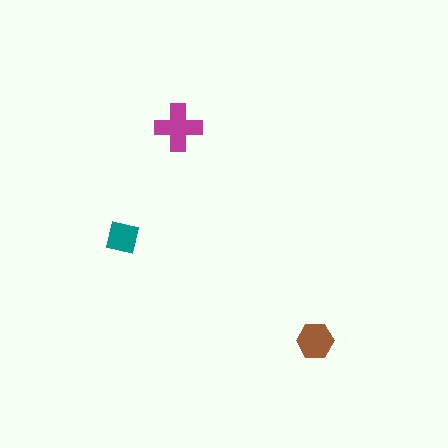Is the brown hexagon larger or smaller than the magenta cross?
Smaller.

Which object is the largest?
The magenta cross.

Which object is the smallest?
The teal square.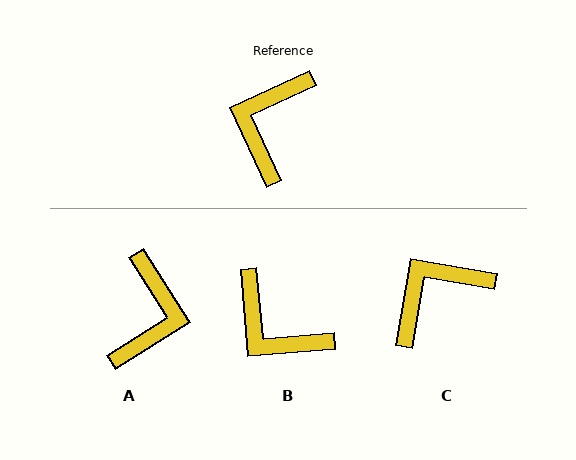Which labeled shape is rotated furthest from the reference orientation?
A, about 173 degrees away.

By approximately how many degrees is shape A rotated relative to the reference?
Approximately 173 degrees clockwise.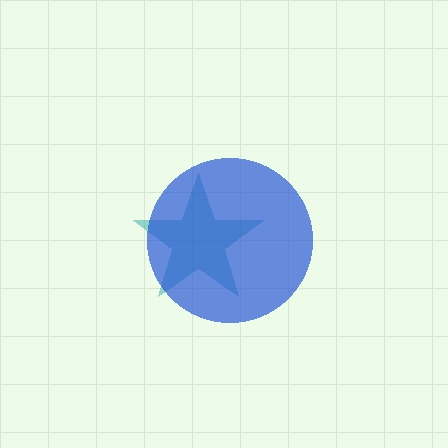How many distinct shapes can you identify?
There are 2 distinct shapes: a teal star, a blue circle.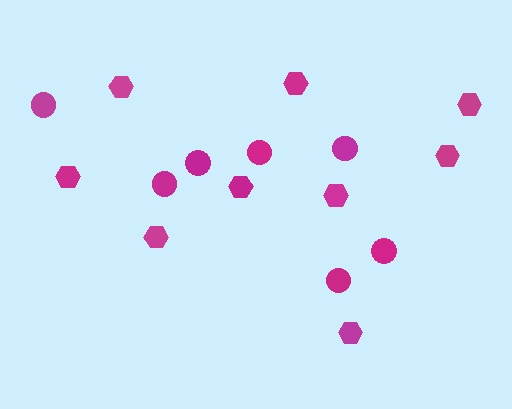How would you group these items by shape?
There are 2 groups: one group of hexagons (9) and one group of circles (7).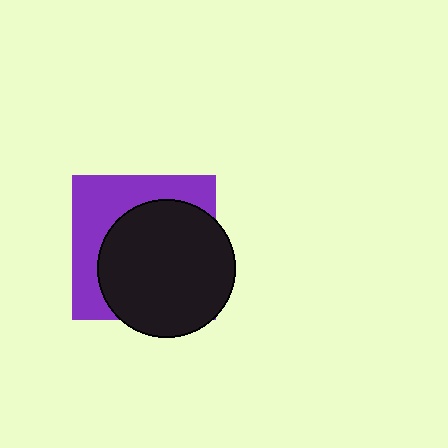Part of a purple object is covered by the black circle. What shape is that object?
It is a square.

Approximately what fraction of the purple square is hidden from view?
Roughly 61% of the purple square is hidden behind the black circle.